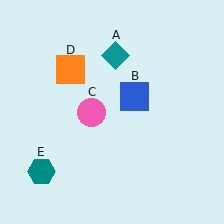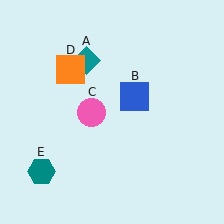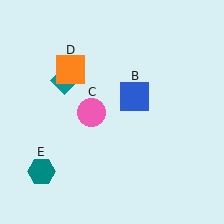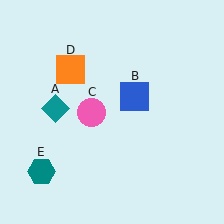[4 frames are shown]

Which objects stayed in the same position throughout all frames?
Blue square (object B) and pink circle (object C) and orange square (object D) and teal hexagon (object E) remained stationary.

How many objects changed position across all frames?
1 object changed position: teal diamond (object A).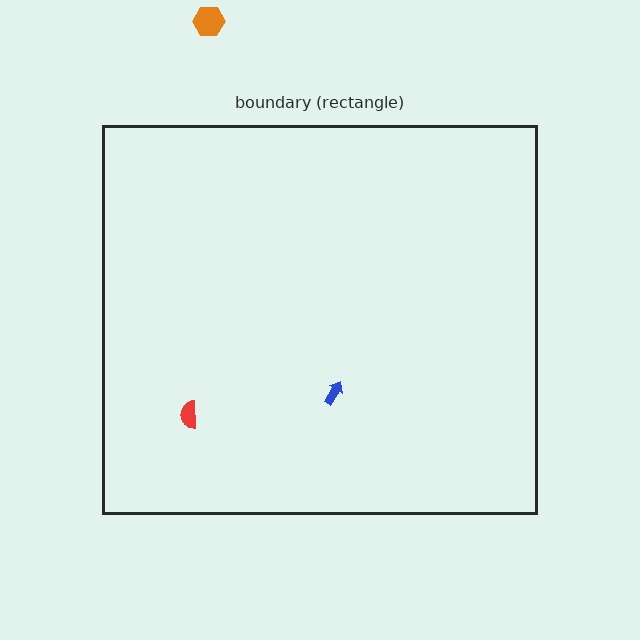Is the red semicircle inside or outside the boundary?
Inside.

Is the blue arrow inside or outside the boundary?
Inside.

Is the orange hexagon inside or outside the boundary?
Outside.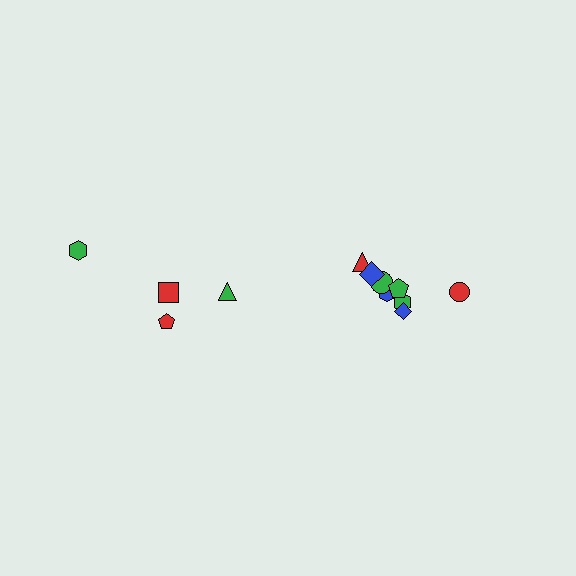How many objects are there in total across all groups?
There are 12 objects.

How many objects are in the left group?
There are 4 objects.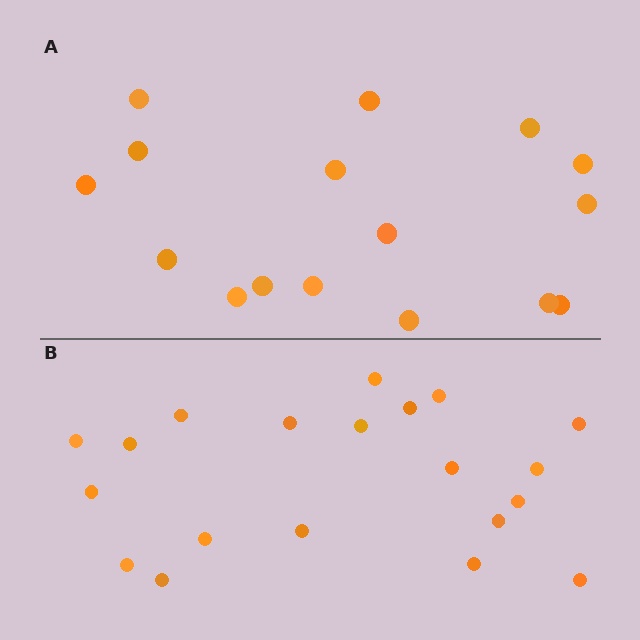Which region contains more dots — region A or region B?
Region B (the bottom region) has more dots.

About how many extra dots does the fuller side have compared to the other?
Region B has about 4 more dots than region A.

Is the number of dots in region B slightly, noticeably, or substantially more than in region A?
Region B has noticeably more, but not dramatically so. The ratio is roughly 1.2 to 1.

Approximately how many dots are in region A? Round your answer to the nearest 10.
About 20 dots. (The exact count is 16, which rounds to 20.)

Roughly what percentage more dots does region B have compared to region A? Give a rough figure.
About 25% more.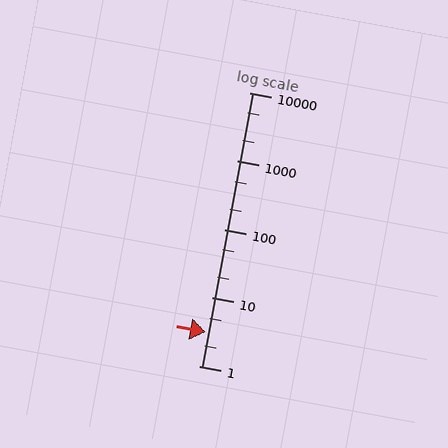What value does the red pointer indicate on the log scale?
The pointer indicates approximately 3.1.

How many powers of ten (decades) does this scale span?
The scale spans 4 decades, from 1 to 10000.